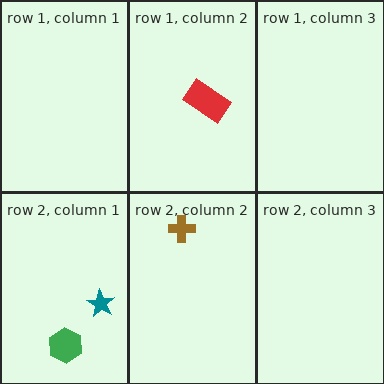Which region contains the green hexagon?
The row 2, column 1 region.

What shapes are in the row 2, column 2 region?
The brown cross.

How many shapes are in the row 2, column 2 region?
1.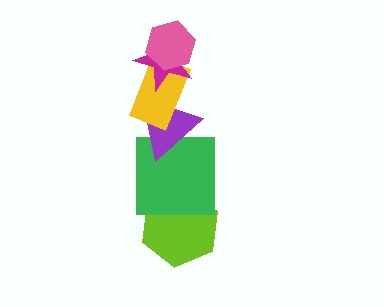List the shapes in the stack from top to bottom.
From top to bottom: the pink hexagon, the magenta star, the yellow rectangle, the purple triangle, the green square, the lime hexagon.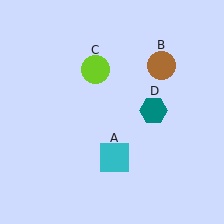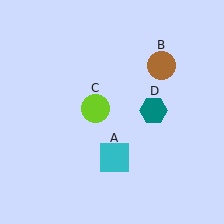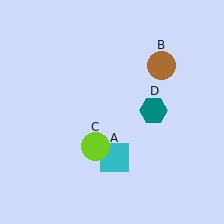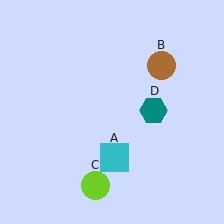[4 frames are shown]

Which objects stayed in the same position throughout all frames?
Cyan square (object A) and brown circle (object B) and teal hexagon (object D) remained stationary.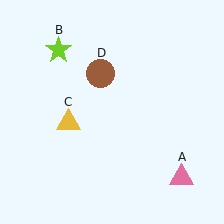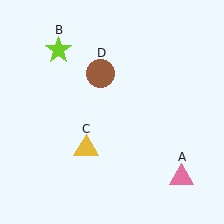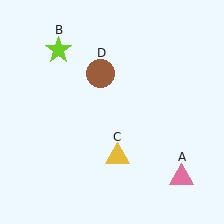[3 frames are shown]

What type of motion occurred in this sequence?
The yellow triangle (object C) rotated counterclockwise around the center of the scene.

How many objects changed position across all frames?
1 object changed position: yellow triangle (object C).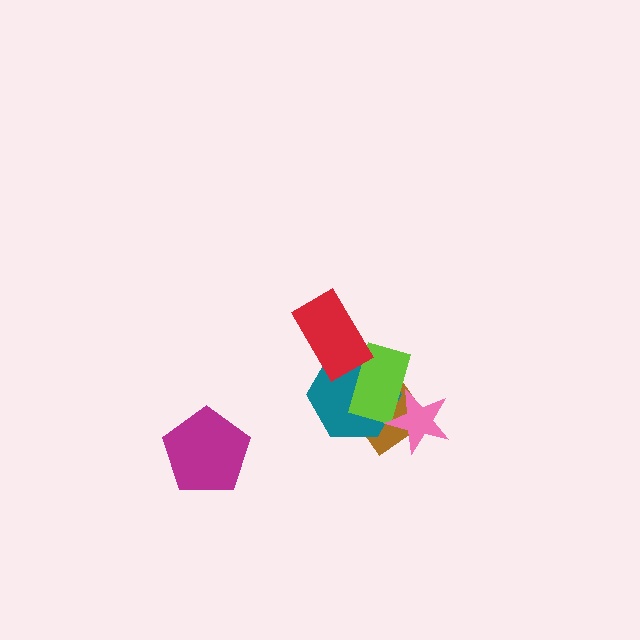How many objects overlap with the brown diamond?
3 objects overlap with the brown diamond.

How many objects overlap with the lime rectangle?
4 objects overlap with the lime rectangle.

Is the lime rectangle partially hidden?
Yes, it is partially covered by another shape.